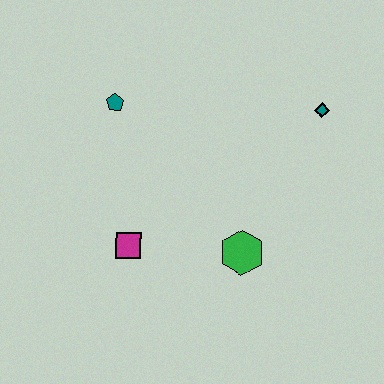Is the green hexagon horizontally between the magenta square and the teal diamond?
Yes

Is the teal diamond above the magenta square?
Yes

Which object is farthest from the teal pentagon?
The teal diamond is farthest from the teal pentagon.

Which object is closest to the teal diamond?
The green hexagon is closest to the teal diamond.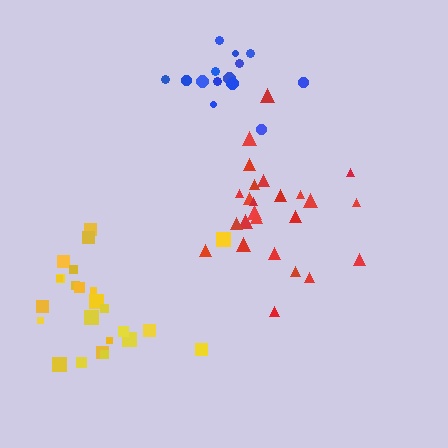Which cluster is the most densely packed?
Red.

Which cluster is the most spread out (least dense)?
Yellow.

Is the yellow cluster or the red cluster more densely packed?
Red.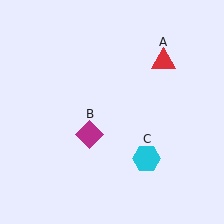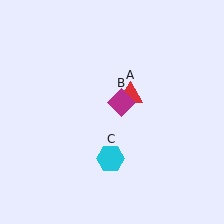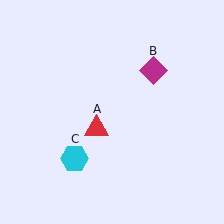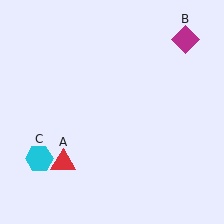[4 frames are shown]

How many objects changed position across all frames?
3 objects changed position: red triangle (object A), magenta diamond (object B), cyan hexagon (object C).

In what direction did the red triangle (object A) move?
The red triangle (object A) moved down and to the left.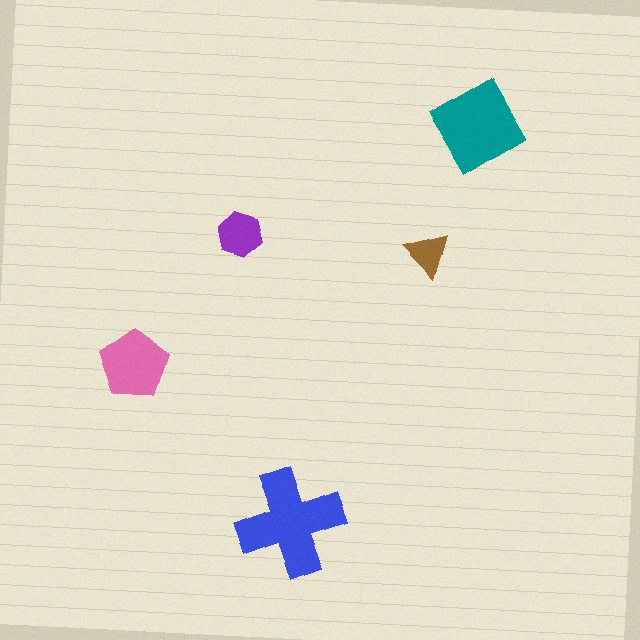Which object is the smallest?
The brown triangle.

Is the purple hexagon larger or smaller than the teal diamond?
Smaller.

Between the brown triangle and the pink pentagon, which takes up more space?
The pink pentagon.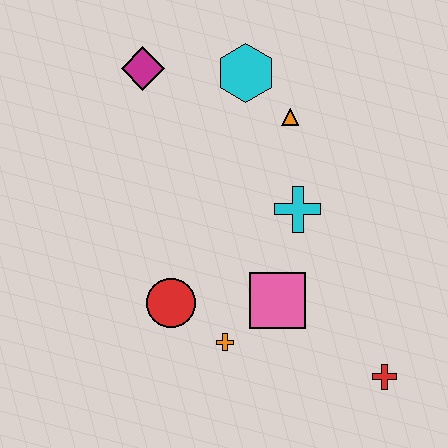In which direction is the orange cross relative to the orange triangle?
The orange cross is below the orange triangle.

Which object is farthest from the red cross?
The magenta diamond is farthest from the red cross.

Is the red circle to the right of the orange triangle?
No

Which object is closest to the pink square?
The orange cross is closest to the pink square.